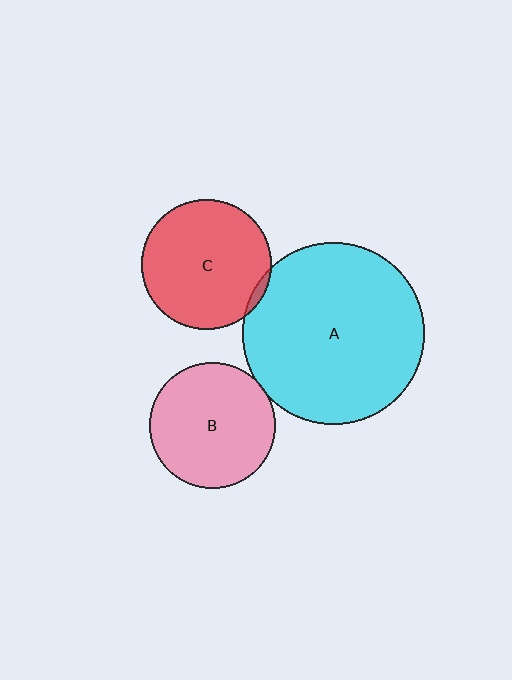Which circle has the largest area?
Circle A (cyan).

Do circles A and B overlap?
Yes.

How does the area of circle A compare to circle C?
Approximately 1.9 times.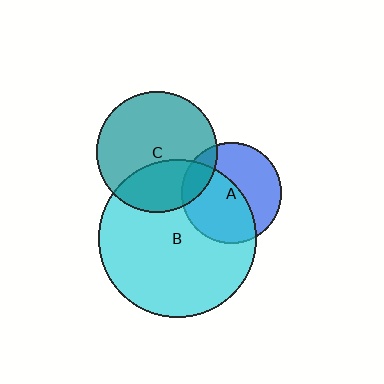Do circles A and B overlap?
Yes.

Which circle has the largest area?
Circle B (cyan).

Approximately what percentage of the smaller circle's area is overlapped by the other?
Approximately 55%.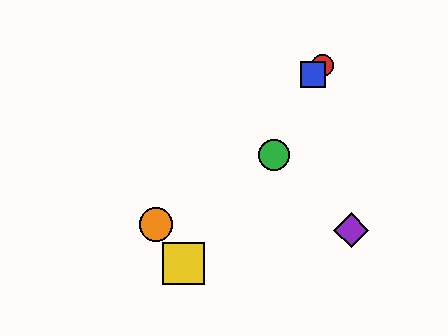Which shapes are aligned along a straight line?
The red circle, the blue square, the orange circle are aligned along a straight line.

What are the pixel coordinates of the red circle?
The red circle is at (322, 66).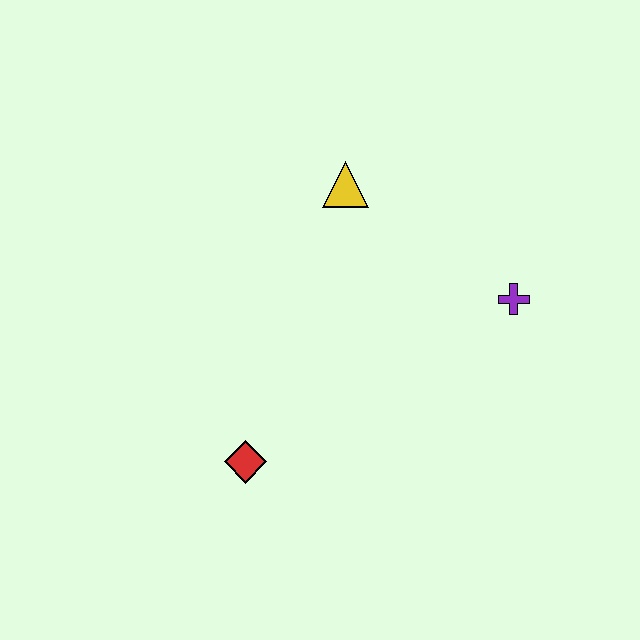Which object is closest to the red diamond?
The yellow triangle is closest to the red diamond.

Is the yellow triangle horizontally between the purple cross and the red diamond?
Yes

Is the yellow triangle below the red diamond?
No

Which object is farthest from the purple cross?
The red diamond is farthest from the purple cross.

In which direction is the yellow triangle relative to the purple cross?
The yellow triangle is to the left of the purple cross.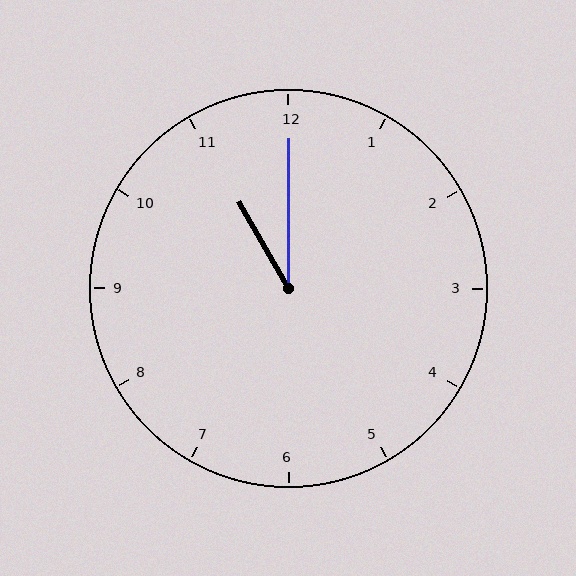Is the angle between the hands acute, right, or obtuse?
It is acute.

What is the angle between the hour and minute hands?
Approximately 30 degrees.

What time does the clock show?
11:00.